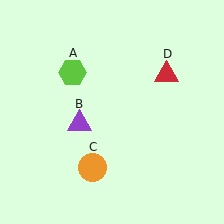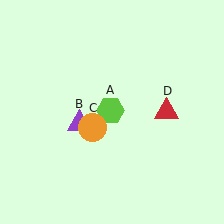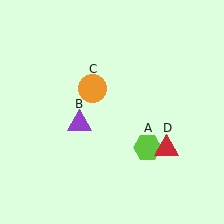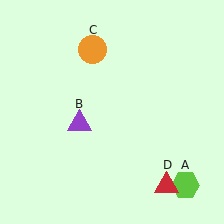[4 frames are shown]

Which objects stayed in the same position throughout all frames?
Purple triangle (object B) remained stationary.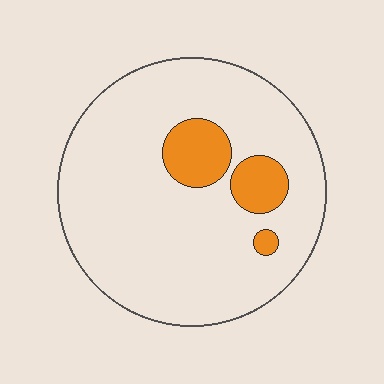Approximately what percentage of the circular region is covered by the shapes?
Approximately 10%.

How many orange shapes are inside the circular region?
3.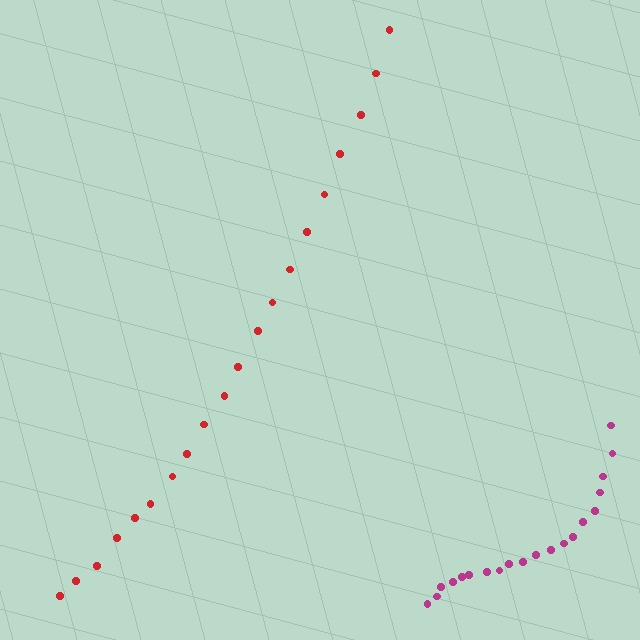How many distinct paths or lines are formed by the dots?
There are 2 distinct paths.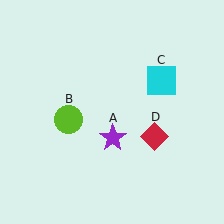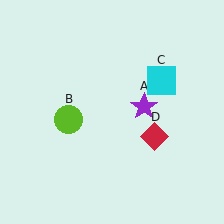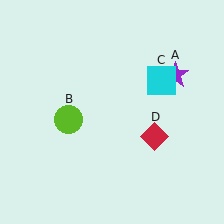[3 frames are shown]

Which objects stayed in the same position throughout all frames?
Lime circle (object B) and cyan square (object C) and red diamond (object D) remained stationary.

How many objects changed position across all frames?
1 object changed position: purple star (object A).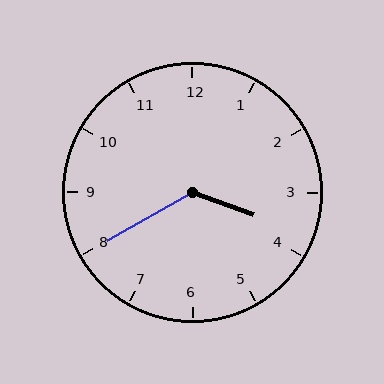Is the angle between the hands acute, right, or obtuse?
It is obtuse.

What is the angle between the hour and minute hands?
Approximately 130 degrees.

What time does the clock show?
3:40.